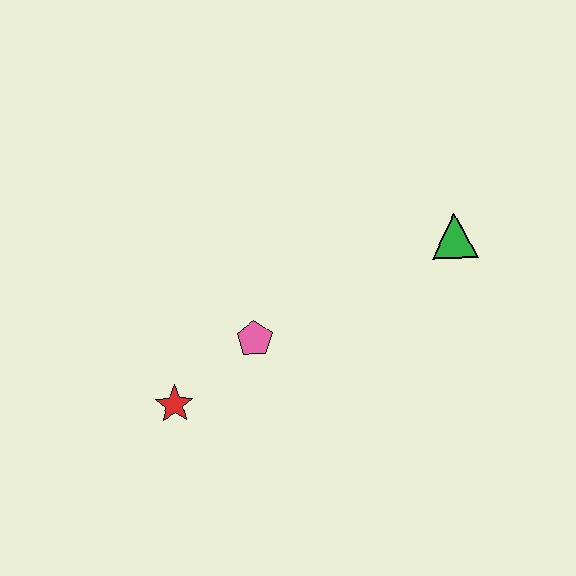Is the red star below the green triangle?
Yes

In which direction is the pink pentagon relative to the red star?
The pink pentagon is to the right of the red star.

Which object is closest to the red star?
The pink pentagon is closest to the red star.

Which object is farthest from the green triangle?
The red star is farthest from the green triangle.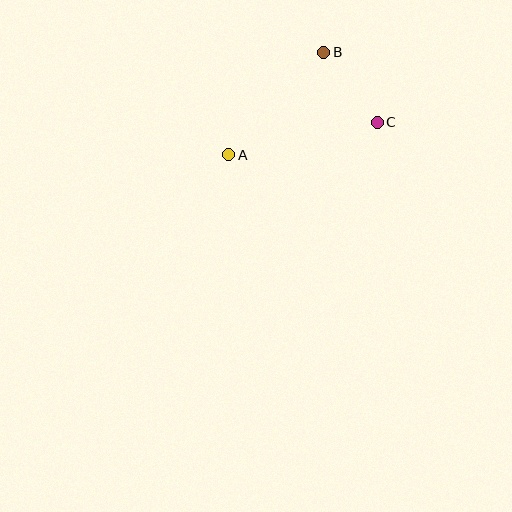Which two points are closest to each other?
Points B and C are closest to each other.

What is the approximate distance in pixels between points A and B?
The distance between A and B is approximately 140 pixels.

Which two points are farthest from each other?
Points A and C are farthest from each other.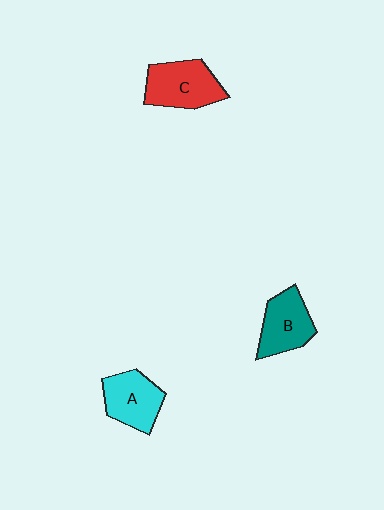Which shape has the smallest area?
Shape B (teal).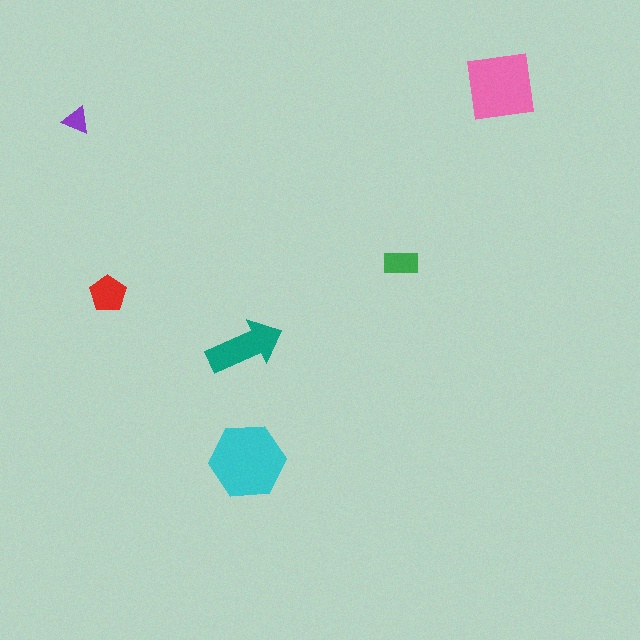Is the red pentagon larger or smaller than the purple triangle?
Larger.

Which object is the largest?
The cyan hexagon.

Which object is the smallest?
The purple triangle.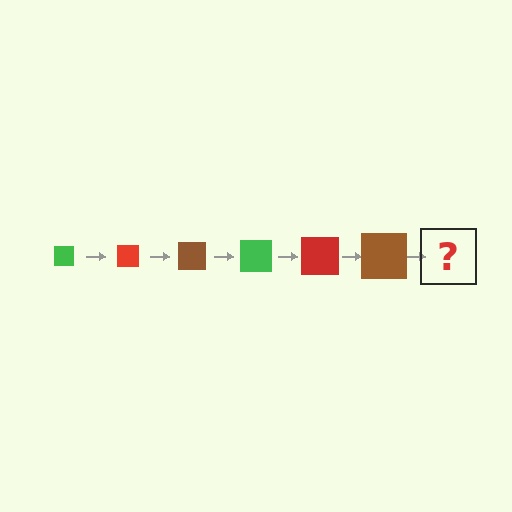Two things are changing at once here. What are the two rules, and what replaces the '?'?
The two rules are that the square grows larger each step and the color cycles through green, red, and brown. The '?' should be a green square, larger than the previous one.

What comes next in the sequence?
The next element should be a green square, larger than the previous one.